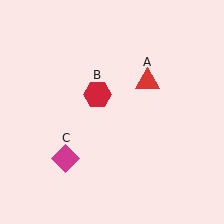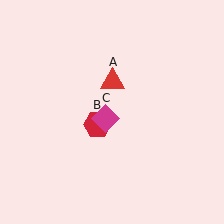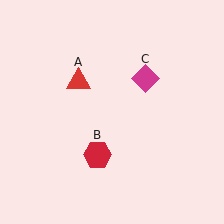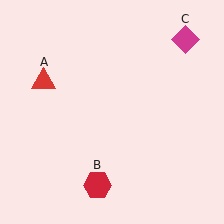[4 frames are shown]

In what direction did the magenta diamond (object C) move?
The magenta diamond (object C) moved up and to the right.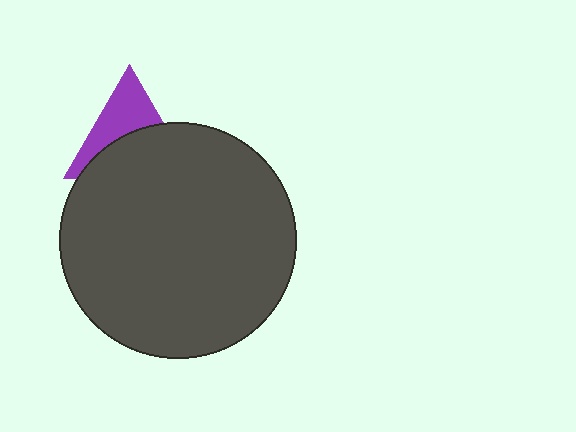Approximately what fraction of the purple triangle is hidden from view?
Roughly 55% of the purple triangle is hidden behind the dark gray circle.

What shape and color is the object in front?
The object in front is a dark gray circle.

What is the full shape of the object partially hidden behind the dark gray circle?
The partially hidden object is a purple triangle.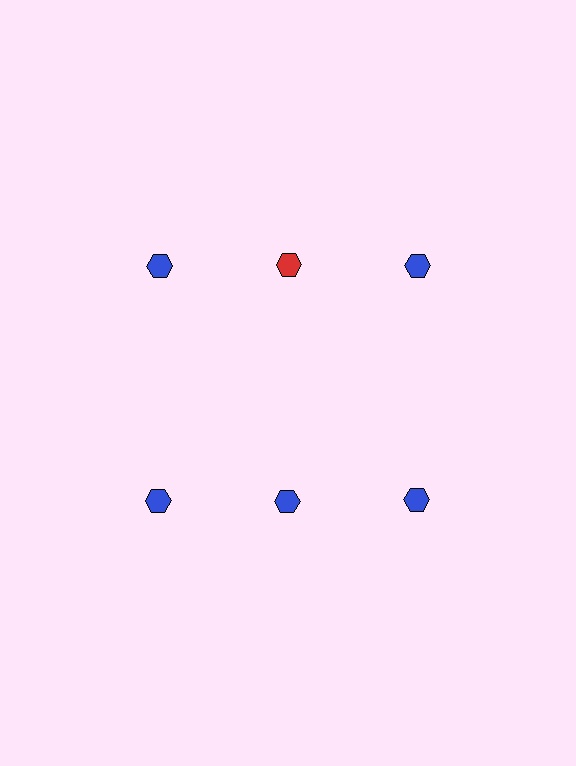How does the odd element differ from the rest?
It has a different color: red instead of blue.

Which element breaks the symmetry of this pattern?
The red hexagon in the top row, second from left column breaks the symmetry. All other shapes are blue hexagons.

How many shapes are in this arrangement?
There are 6 shapes arranged in a grid pattern.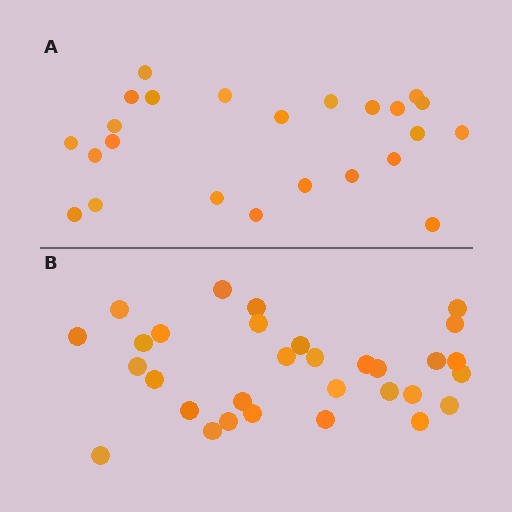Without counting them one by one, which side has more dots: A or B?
Region B (the bottom region) has more dots.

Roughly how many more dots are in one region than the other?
Region B has roughly 8 or so more dots than region A.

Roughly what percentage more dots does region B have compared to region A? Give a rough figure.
About 30% more.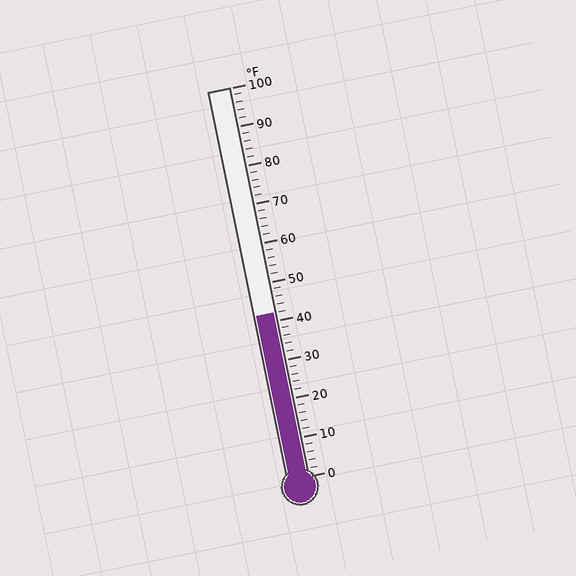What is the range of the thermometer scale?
The thermometer scale ranges from 0°F to 100°F.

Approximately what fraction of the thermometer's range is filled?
The thermometer is filled to approximately 40% of its range.